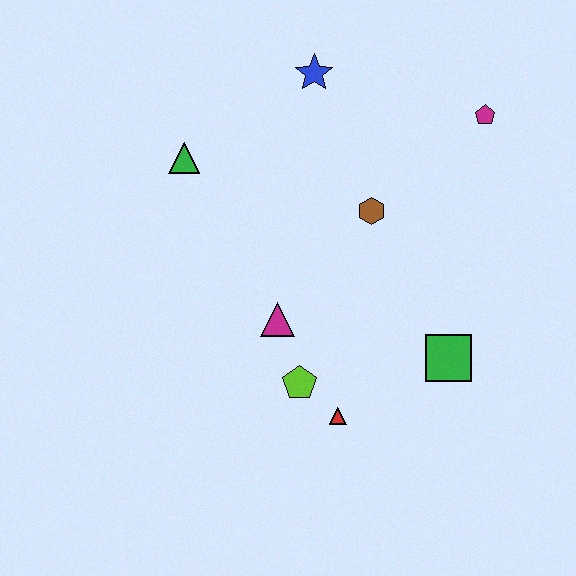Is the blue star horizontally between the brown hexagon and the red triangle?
No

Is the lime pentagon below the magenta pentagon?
Yes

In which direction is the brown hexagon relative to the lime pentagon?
The brown hexagon is above the lime pentagon.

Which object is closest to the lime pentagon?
The red triangle is closest to the lime pentagon.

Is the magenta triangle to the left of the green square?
Yes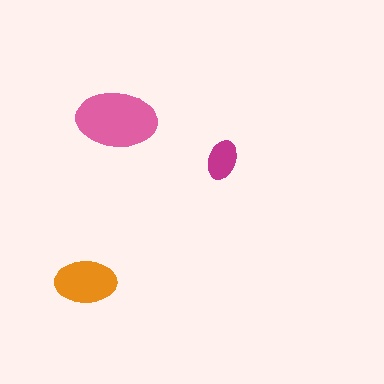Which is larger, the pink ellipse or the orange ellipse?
The pink one.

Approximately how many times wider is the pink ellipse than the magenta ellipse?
About 2 times wider.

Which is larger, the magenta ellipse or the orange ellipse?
The orange one.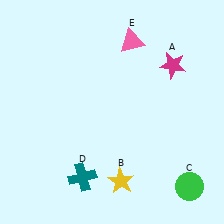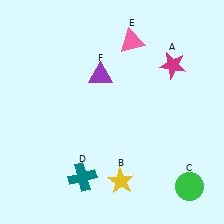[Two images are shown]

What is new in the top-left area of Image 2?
A purple triangle (F) was added in the top-left area of Image 2.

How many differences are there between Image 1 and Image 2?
There is 1 difference between the two images.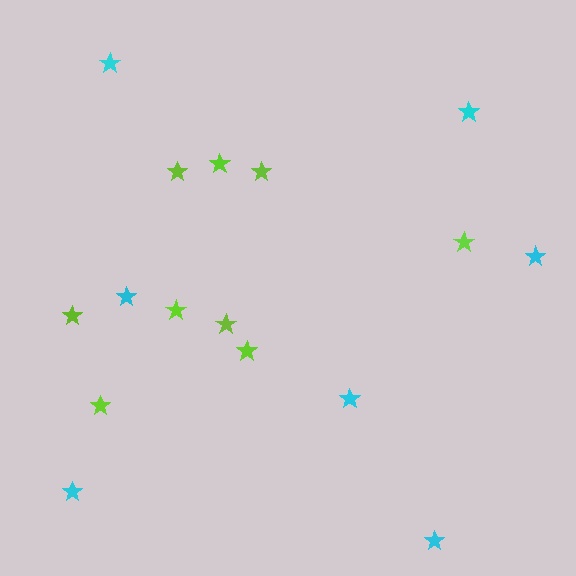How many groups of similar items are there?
There are 2 groups: one group of cyan stars (7) and one group of lime stars (9).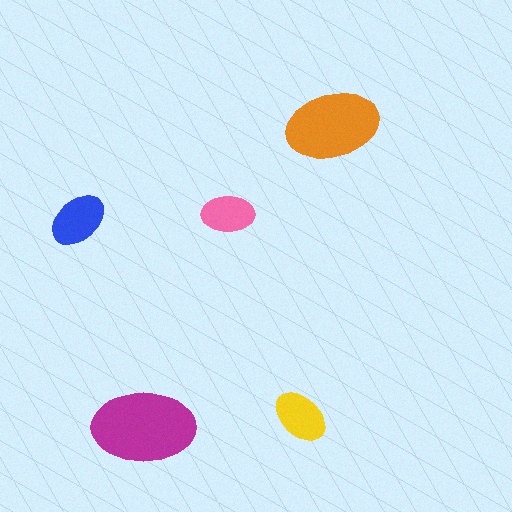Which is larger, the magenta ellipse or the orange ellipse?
The magenta one.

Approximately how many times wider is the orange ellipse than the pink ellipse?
About 2 times wider.